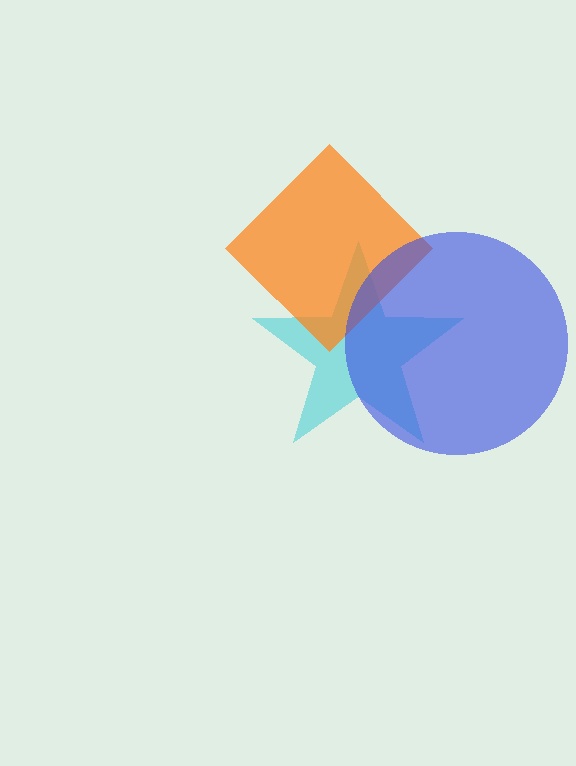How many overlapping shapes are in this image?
There are 3 overlapping shapes in the image.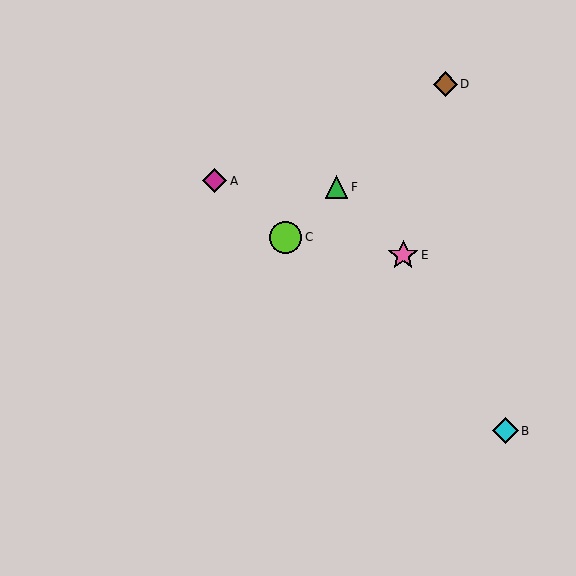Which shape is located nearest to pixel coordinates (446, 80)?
The brown diamond (labeled D) at (445, 84) is nearest to that location.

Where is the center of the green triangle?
The center of the green triangle is at (337, 187).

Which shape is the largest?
The lime circle (labeled C) is the largest.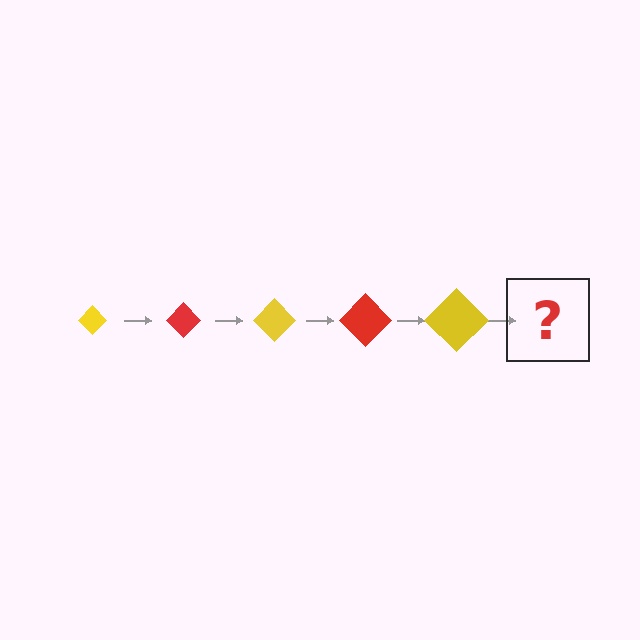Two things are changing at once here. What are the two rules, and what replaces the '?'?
The two rules are that the diamond grows larger each step and the color cycles through yellow and red. The '?' should be a red diamond, larger than the previous one.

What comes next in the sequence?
The next element should be a red diamond, larger than the previous one.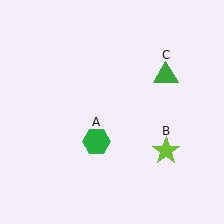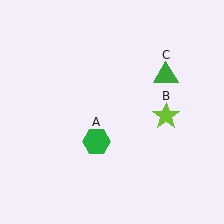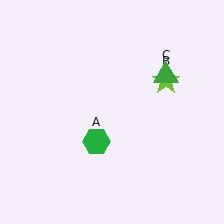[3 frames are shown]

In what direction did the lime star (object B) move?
The lime star (object B) moved up.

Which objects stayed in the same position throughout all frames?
Green hexagon (object A) and green triangle (object C) remained stationary.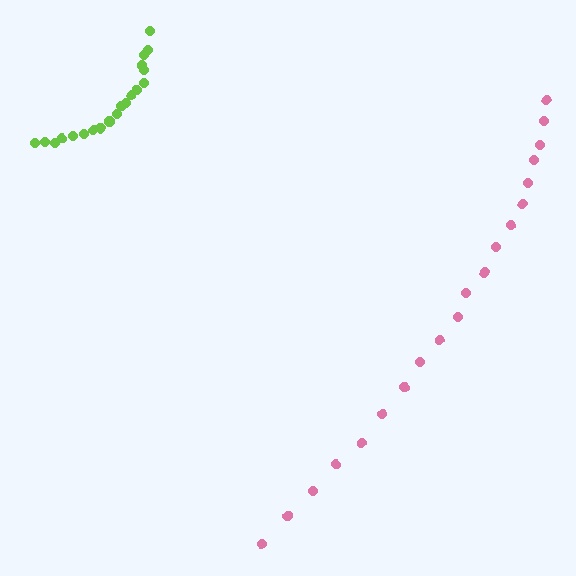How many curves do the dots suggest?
There are 2 distinct paths.